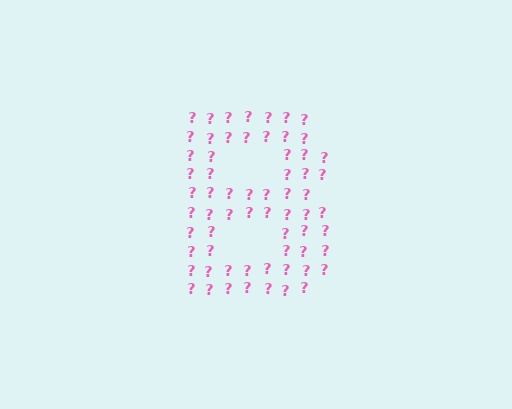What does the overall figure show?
The overall figure shows the letter B.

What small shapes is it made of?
It is made of small question marks.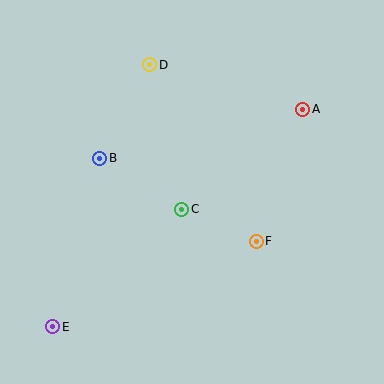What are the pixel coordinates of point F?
Point F is at (256, 241).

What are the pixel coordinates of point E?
Point E is at (53, 327).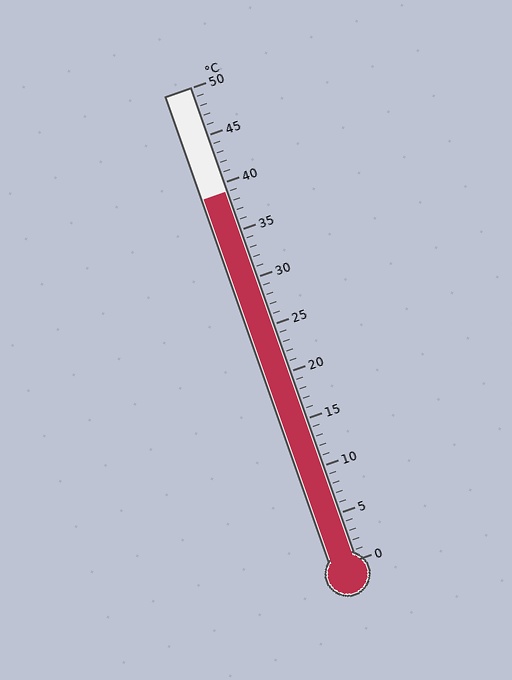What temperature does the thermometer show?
The thermometer shows approximately 39°C.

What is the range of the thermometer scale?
The thermometer scale ranges from 0°C to 50°C.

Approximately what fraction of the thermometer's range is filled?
The thermometer is filled to approximately 80% of its range.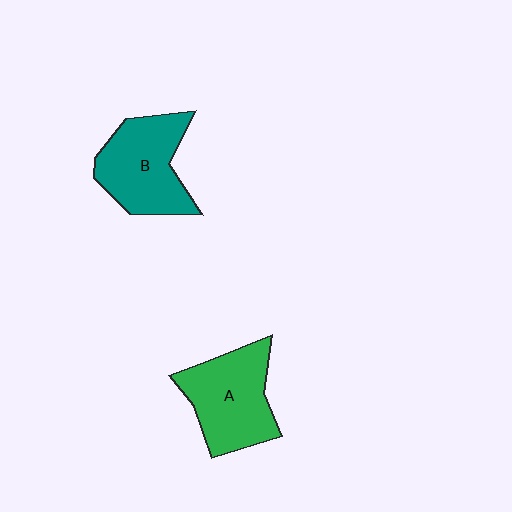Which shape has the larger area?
Shape A (green).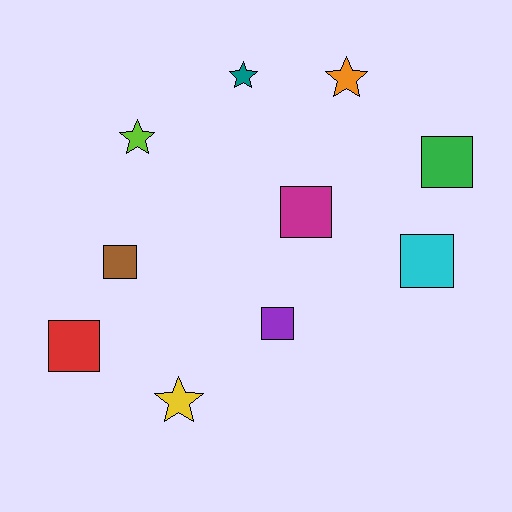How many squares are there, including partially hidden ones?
There are 6 squares.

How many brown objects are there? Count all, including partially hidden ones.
There is 1 brown object.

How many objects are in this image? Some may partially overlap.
There are 10 objects.